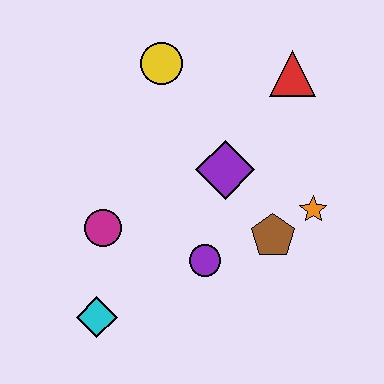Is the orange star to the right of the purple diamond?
Yes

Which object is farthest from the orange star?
The cyan diamond is farthest from the orange star.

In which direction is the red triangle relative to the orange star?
The red triangle is above the orange star.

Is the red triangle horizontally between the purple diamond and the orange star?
Yes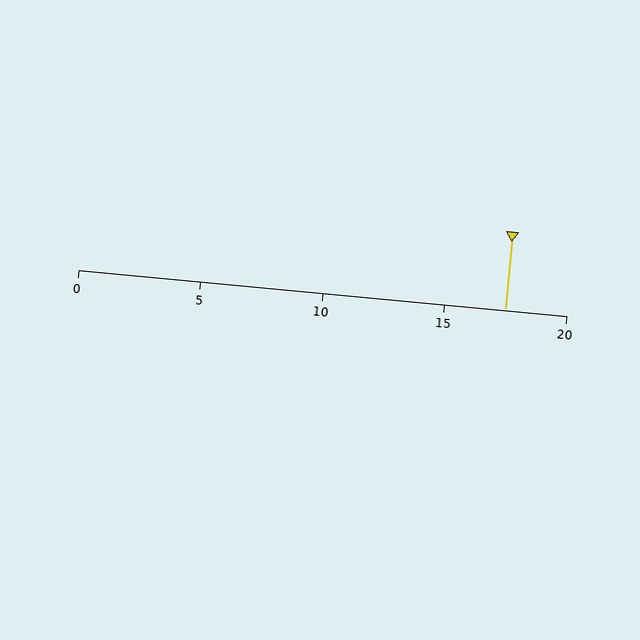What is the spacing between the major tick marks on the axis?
The major ticks are spaced 5 apart.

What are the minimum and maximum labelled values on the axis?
The axis runs from 0 to 20.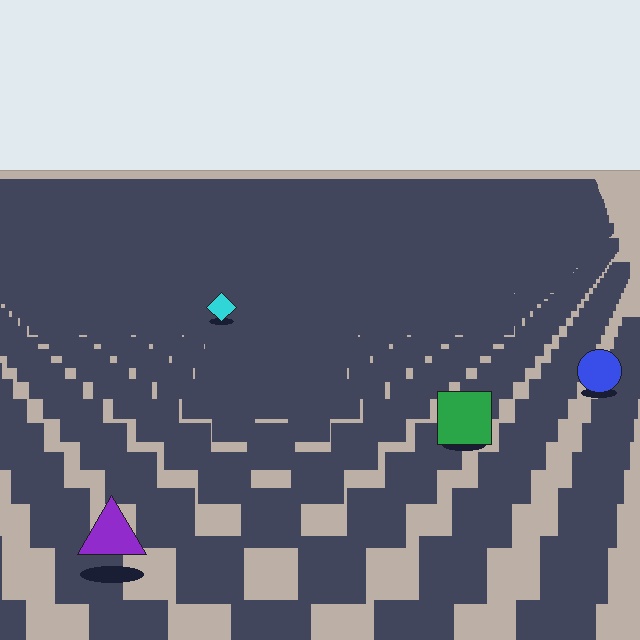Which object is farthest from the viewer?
The cyan diamond is farthest from the viewer. It appears smaller and the ground texture around it is denser.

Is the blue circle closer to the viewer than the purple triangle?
No. The purple triangle is closer — you can tell from the texture gradient: the ground texture is coarser near it.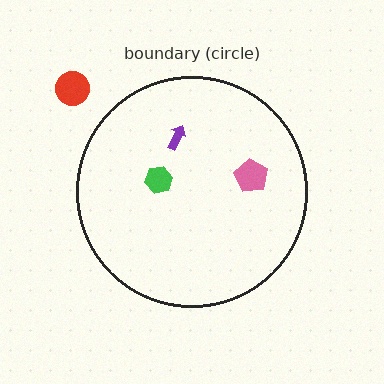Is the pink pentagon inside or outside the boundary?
Inside.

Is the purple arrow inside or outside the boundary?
Inside.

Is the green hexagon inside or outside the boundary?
Inside.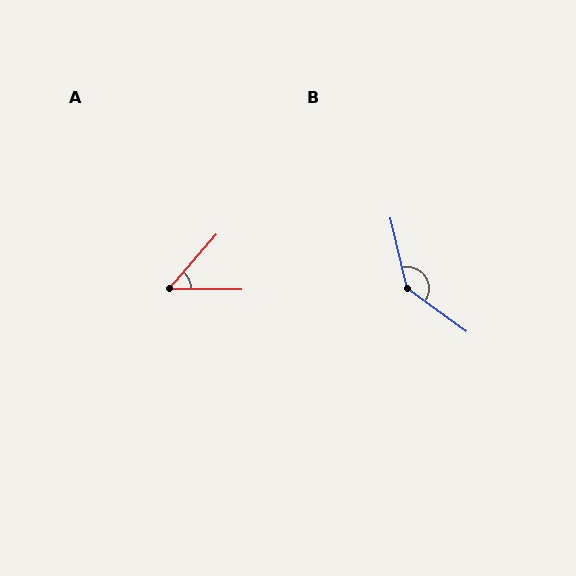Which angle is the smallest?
A, at approximately 49 degrees.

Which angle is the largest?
B, at approximately 139 degrees.